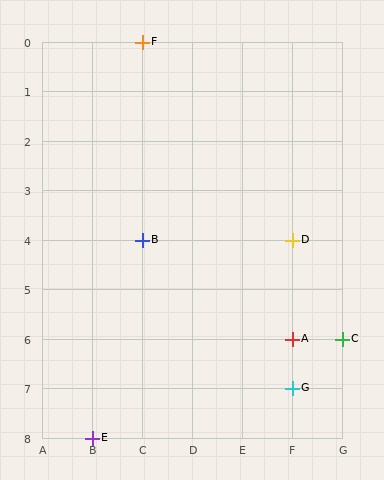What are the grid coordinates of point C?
Point C is at grid coordinates (G, 6).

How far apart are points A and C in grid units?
Points A and C are 1 column apart.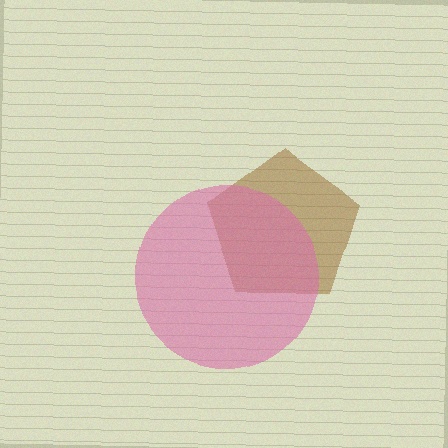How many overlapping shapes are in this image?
There are 2 overlapping shapes in the image.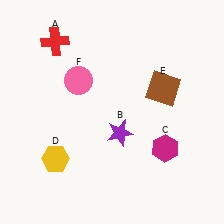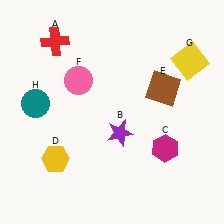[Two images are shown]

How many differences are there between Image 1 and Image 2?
There are 2 differences between the two images.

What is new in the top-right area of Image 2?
A yellow square (G) was added in the top-right area of Image 2.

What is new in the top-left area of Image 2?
A teal circle (H) was added in the top-left area of Image 2.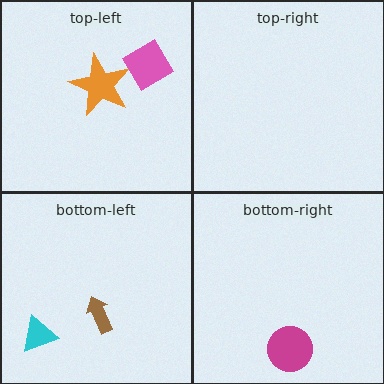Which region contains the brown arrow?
The bottom-left region.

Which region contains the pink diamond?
The top-left region.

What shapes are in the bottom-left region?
The cyan triangle, the brown arrow.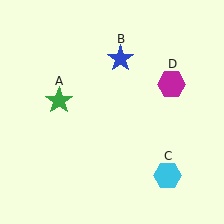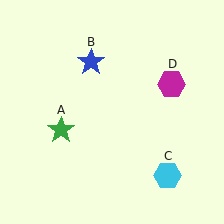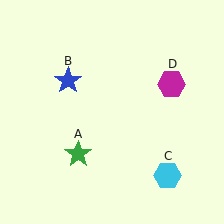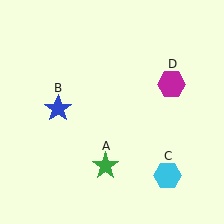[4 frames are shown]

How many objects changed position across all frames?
2 objects changed position: green star (object A), blue star (object B).